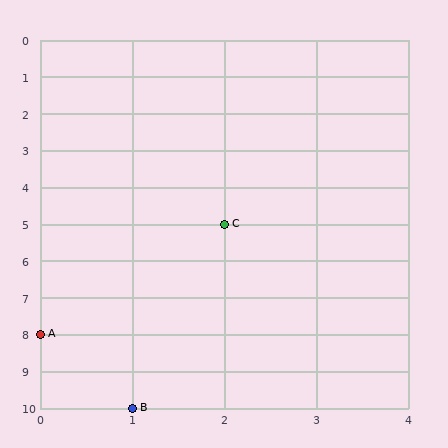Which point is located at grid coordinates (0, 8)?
Point A is at (0, 8).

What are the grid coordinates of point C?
Point C is at grid coordinates (2, 5).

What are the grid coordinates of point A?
Point A is at grid coordinates (0, 8).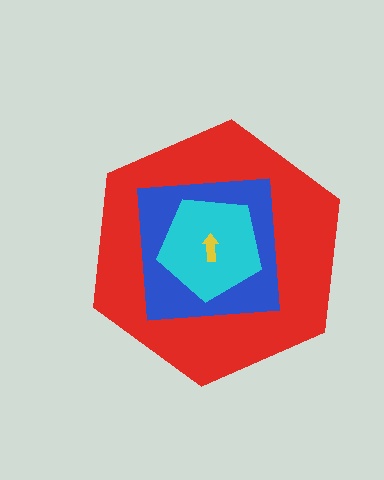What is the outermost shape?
The red hexagon.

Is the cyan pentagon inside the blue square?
Yes.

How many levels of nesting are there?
4.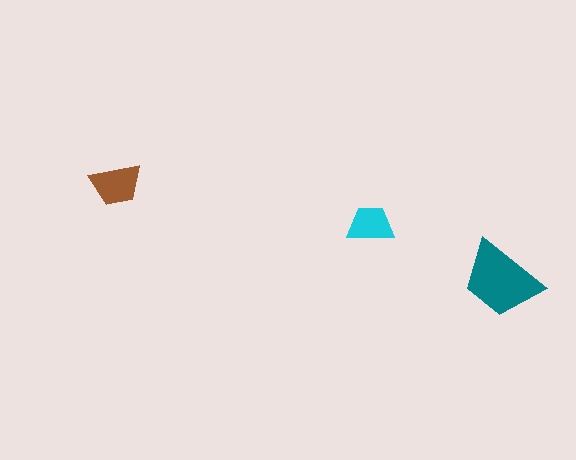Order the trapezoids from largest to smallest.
the teal one, the brown one, the cyan one.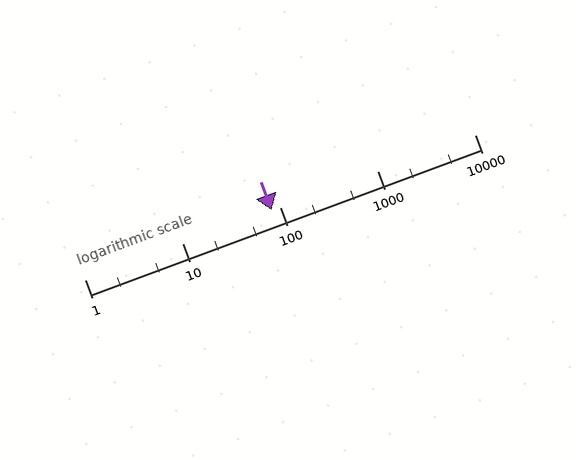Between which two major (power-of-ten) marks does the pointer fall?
The pointer is between 10 and 100.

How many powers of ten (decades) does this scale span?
The scale spans 4 decades, from 1 to 10000.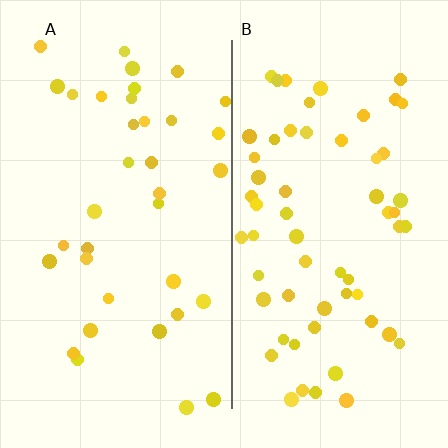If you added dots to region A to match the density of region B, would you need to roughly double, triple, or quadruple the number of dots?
Approximately double.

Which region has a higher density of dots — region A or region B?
B (the right).